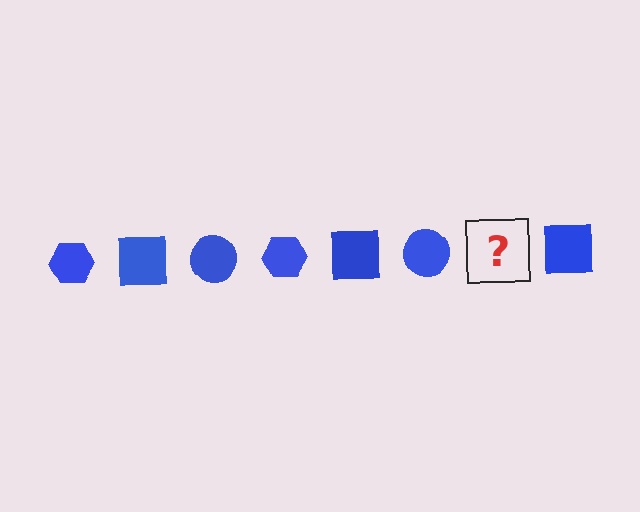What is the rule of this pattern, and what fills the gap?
The rule is that the pattern cycles through hexagon, square, circle shapes in blue. The gap should be filled with a blue hexagon.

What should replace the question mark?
The question mark should be replaced with a blue hexagon.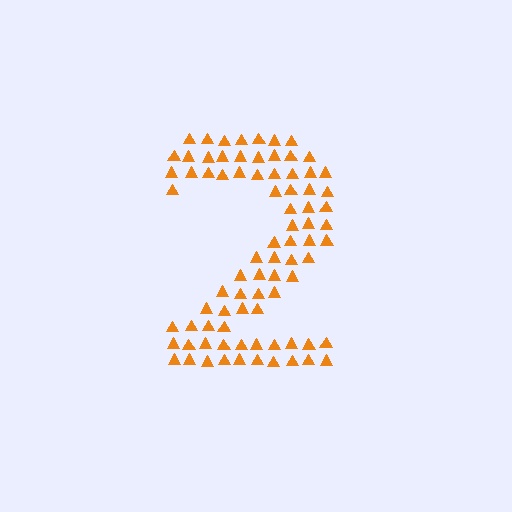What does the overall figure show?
The overall figure shows the digit 2.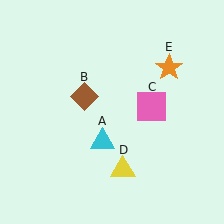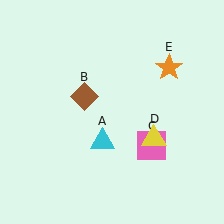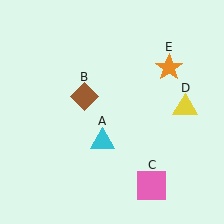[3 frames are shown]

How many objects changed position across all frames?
2 objects changed position: pink square (object C), yellow triangle (object D).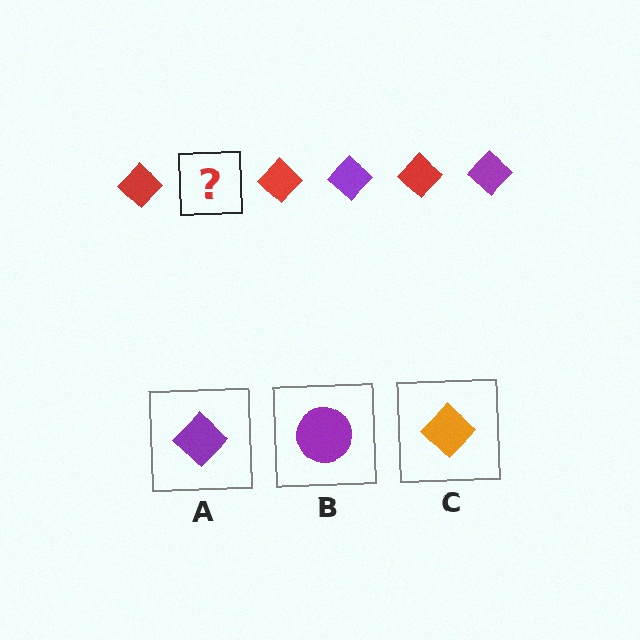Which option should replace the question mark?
Option A.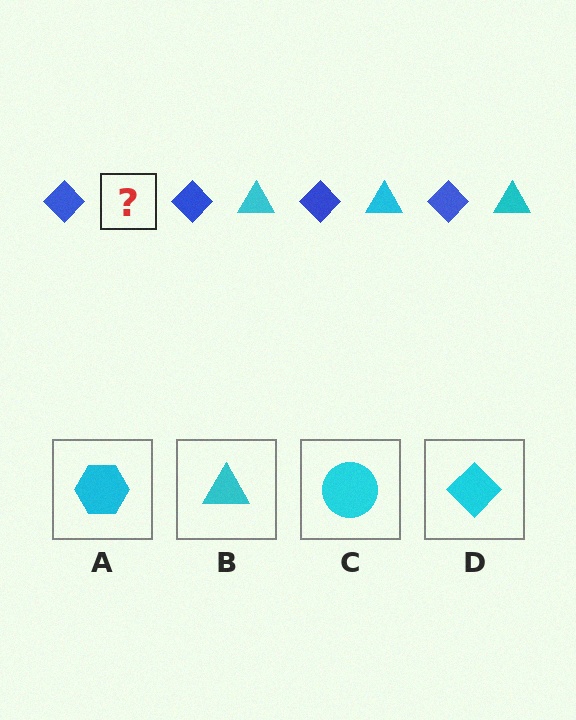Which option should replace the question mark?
Option B.